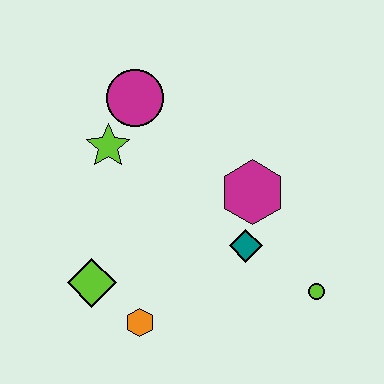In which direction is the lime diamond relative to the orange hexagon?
The lime diamond is to the left of the orange hexagon.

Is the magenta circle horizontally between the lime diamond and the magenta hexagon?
Yes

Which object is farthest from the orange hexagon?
The magenta circle is farthest from the orange hexagon.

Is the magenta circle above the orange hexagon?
Yes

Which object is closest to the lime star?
The magenta circle is closest to the lime star.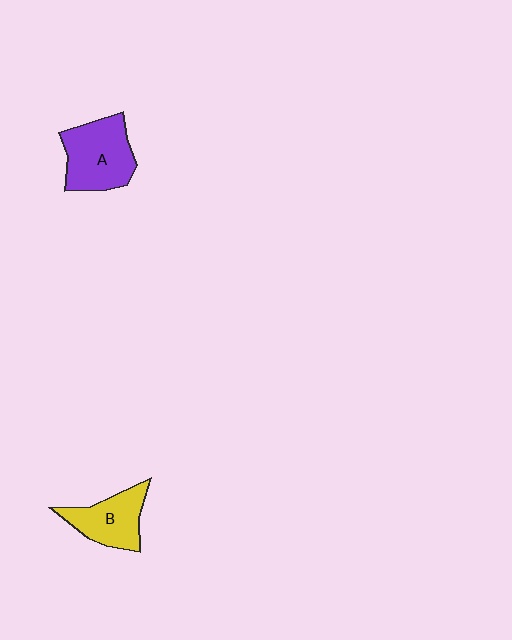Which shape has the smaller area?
Shape B (yellow).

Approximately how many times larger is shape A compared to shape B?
Approximately 1.3 times.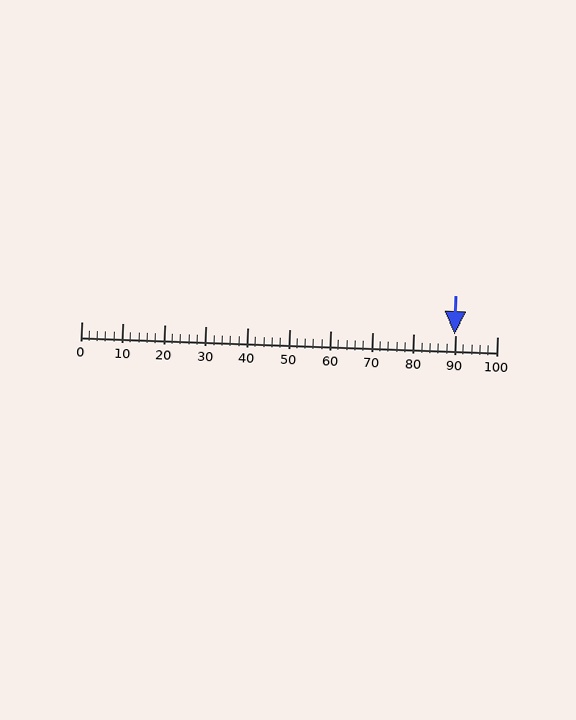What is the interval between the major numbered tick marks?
The major tick marks are spaced 10 units apart.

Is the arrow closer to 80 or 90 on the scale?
The arrow is closer to 90.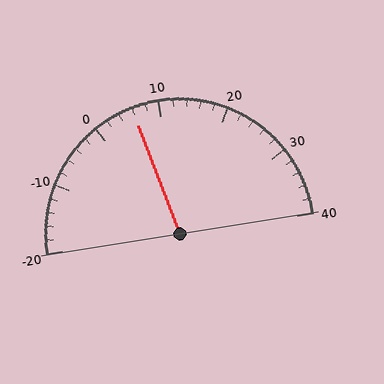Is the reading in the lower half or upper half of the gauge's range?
The reading is in the lower half of the range (-20 to 40).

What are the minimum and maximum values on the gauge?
The gauge ranges from -20 to 40.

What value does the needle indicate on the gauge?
The needle indicates approximately 6.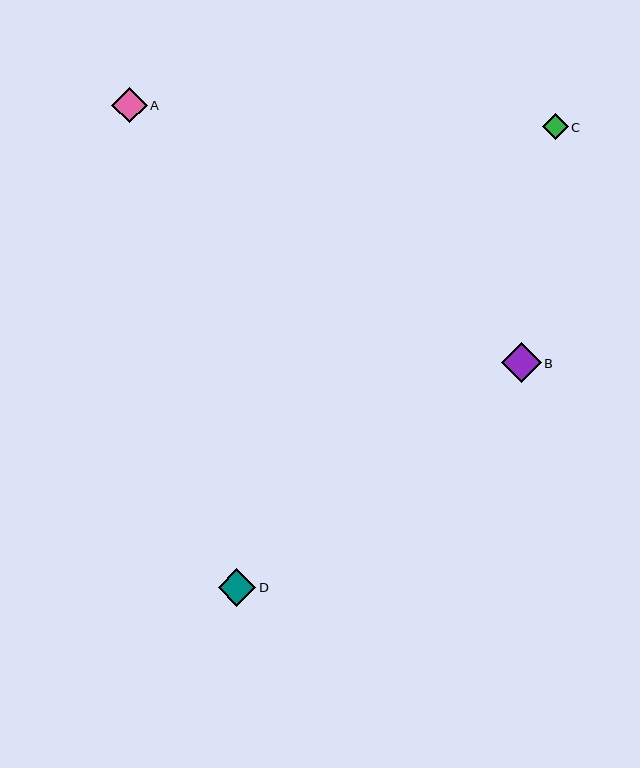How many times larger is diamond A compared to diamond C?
Diamond A is approximately 1.4 times the size of diamond C.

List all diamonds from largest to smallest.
From largest to smallest: B, D, A, C.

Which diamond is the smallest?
Diamond C is the smallest with a size of approximately 26 pixels.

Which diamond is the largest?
Diamond B is the largest with a size of approximately 40 pixels.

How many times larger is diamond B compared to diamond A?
Diamond B is approximately 1.1 times the size of diamond A.